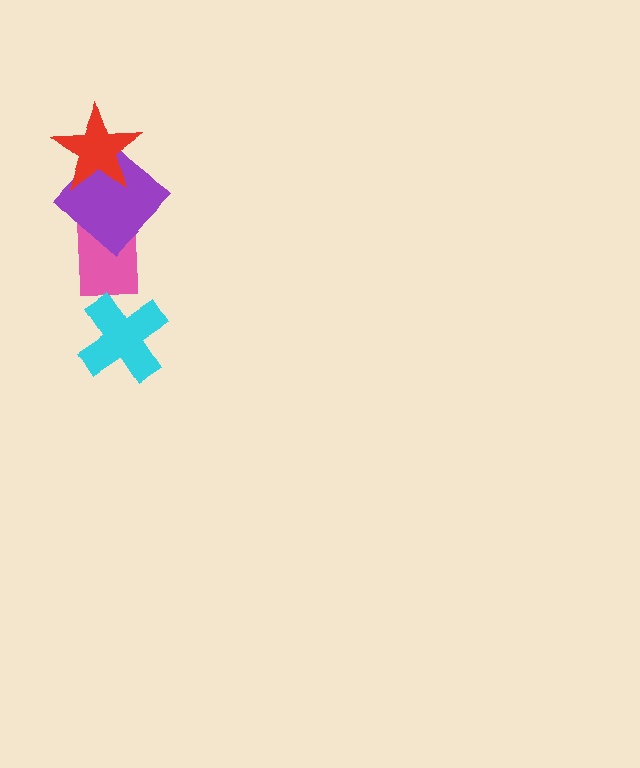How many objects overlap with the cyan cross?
0 objects overlap with the cyan cross.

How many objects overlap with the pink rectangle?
1 object overlaps with the pink rectangle.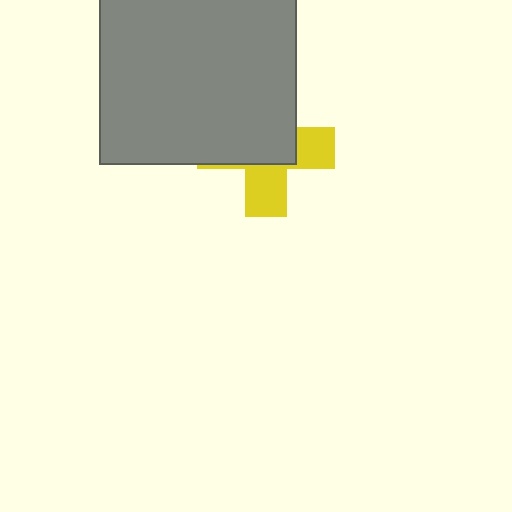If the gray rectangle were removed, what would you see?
You would see the complete yellow cross.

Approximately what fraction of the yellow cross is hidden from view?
Roughly 59% of the yellow cross is hidden behind the gray rectangle.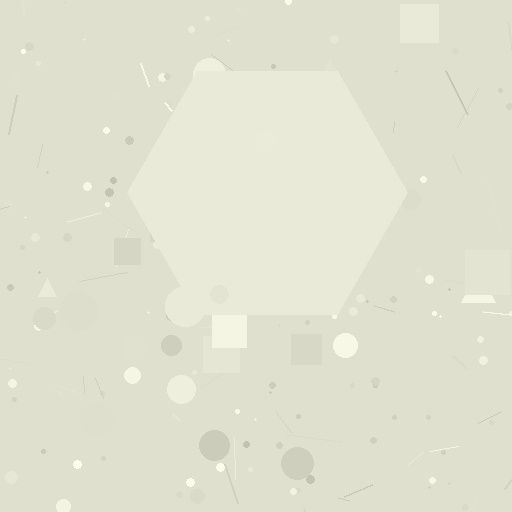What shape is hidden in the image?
A hexagon is hidden in the image.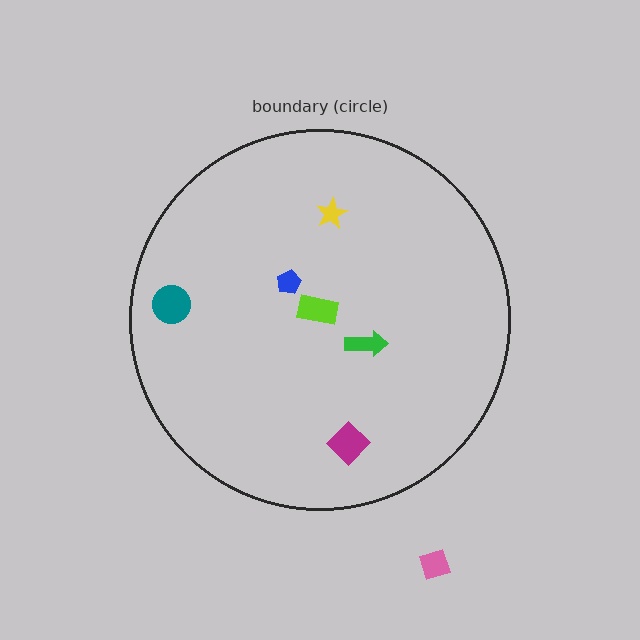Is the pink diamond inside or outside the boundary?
Outside.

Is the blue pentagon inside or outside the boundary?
Inside.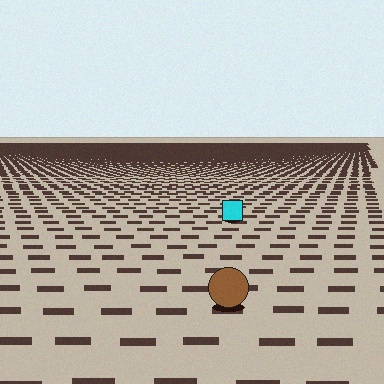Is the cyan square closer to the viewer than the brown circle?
No. The brown circle is closer — you can tell from the texture gradient: the ground texture is coarser near it.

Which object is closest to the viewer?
The brown circle is closest. The texture marks near it are larger and more spread out.